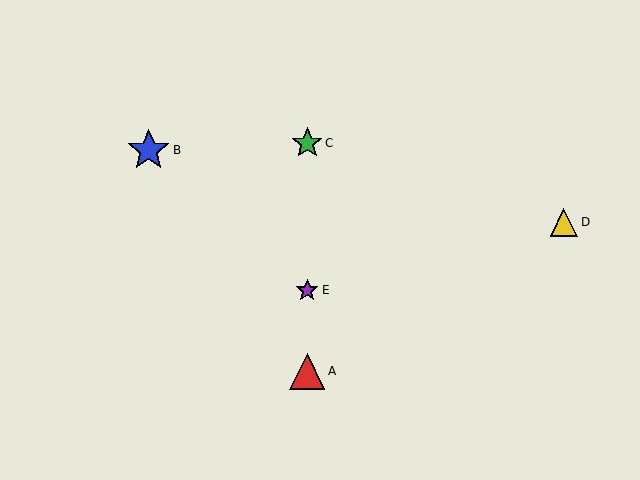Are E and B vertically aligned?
No, E is at x≈307 and B is at x≈149.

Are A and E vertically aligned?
Yes, both are at x≈307.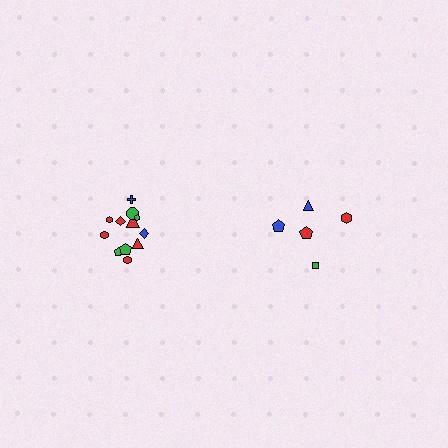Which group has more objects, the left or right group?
The left group.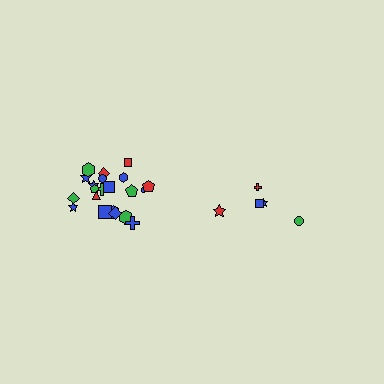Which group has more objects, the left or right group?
The left group.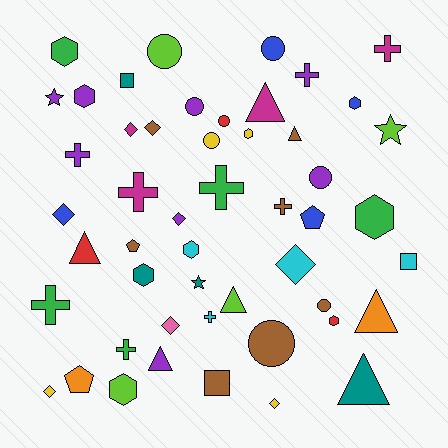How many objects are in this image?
There are 50 objects.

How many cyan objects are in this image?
There are 4 cyan objects.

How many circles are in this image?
There are 8 circles.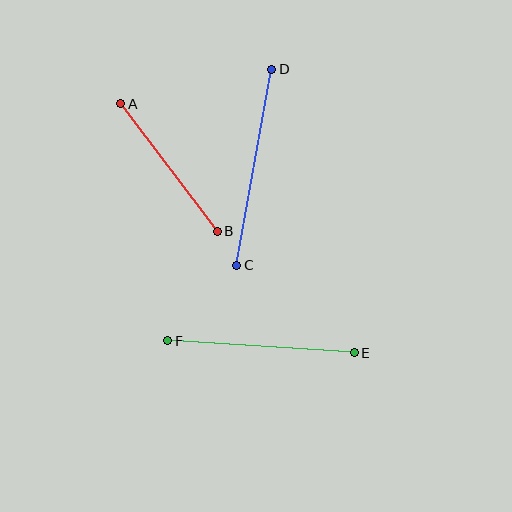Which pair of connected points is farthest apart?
Points C and D are farthest apart.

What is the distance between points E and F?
The distance is approximately 187 pixels.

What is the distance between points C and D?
The distance is approximately 199 pixels.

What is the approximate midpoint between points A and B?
The midpoint is at approximately (169, 167) pixels.